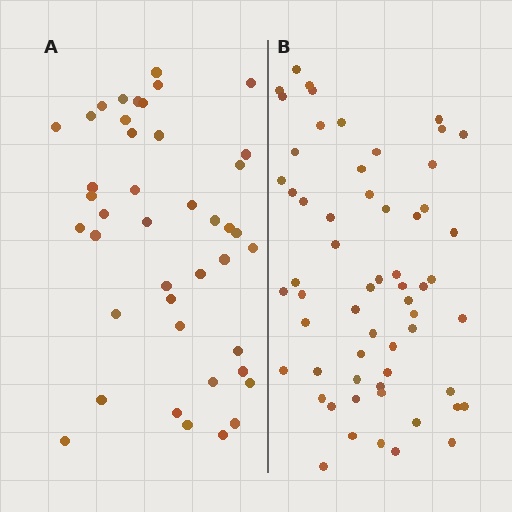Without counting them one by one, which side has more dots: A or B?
Region B (the right region) has more dots.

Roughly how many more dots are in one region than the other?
Region B has approximately 20 more dots than region A.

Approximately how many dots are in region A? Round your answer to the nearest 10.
About 40 dots. (The exact count is 42, which rounds to 40.)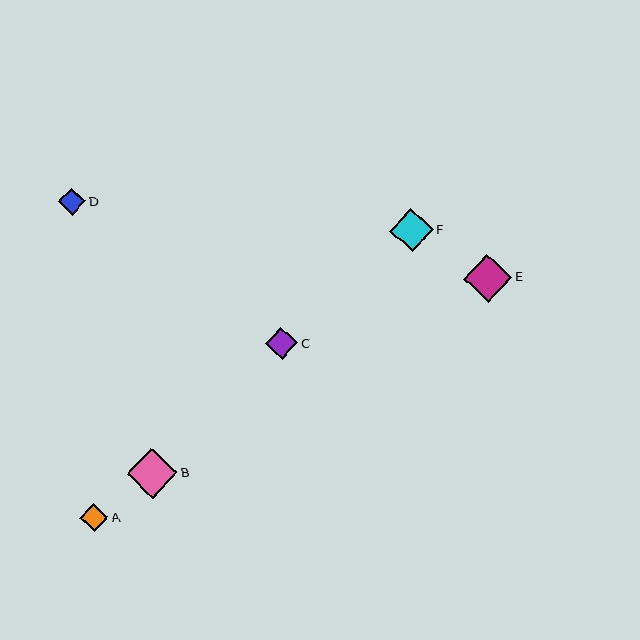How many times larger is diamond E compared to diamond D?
Diamond E is approximately 1.8 times the size of diamond D.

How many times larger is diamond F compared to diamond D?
Diamond F is approximately 1.6 times the size of diamond D.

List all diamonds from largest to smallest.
From largest to smallest: B, E, F, C, A, D.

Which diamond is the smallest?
Diamond D is the smallest with a size of approximately 27 pixels.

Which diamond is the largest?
Diamond B is the largest with a size of approximately 51 pixels.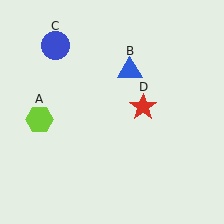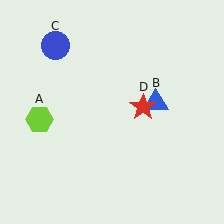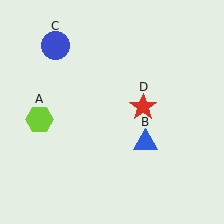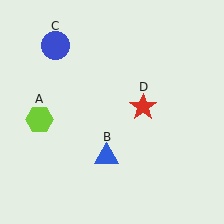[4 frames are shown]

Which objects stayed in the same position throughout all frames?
Lime hexagon (object A) and blue circle (object C) and red star (object D) remained stationary.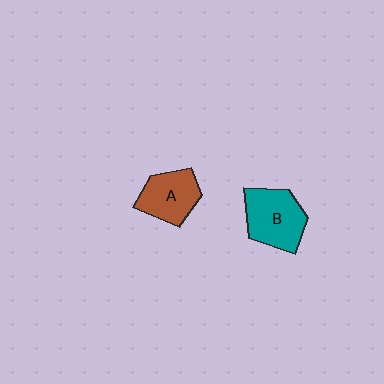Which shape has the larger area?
Shape B (teal).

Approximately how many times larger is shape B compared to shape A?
Approximately 1.2 times.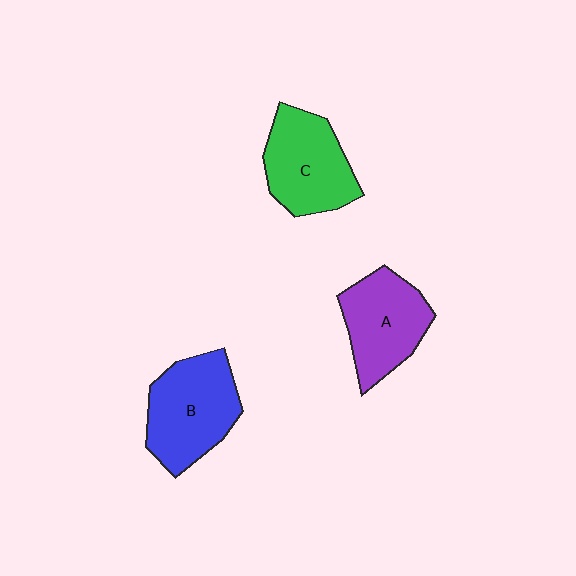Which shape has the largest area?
Shape B (blue).